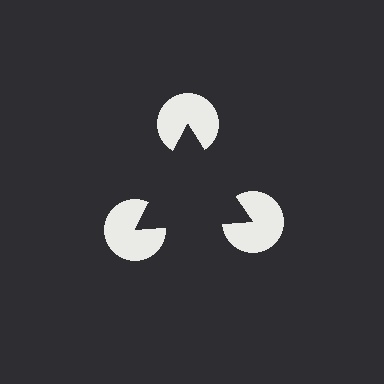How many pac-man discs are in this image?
There are 3 — one at each vertex of the illusory triangle.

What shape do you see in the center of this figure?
An illusory triangle — its edges are inferred from the aligned wedge cuts in the pac-man discs, not physically drawn.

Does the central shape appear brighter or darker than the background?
It typically appears slightly darker than the background, even though no actual brightness change is drawn.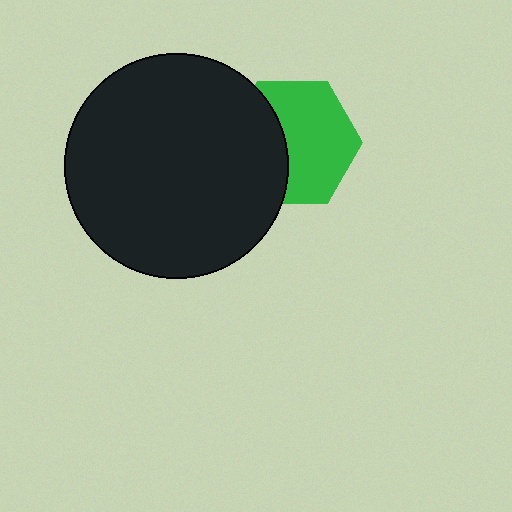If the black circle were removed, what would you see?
You would see the complete green hexagon.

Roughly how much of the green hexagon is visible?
About half of it is visible (roughly 61%).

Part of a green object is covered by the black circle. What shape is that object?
It is a hexagon.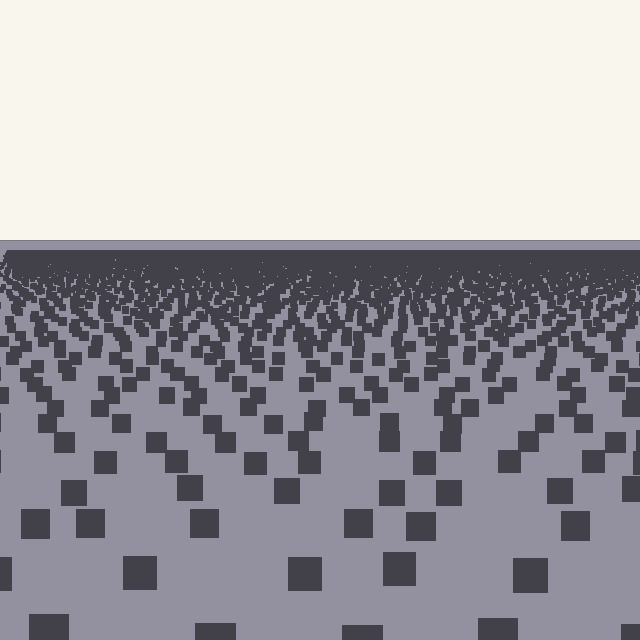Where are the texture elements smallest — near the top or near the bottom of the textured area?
Near the top.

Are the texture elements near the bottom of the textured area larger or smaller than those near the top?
Larger. Near the bottom, elements are closer to the viewer and appear at a bigger on-screen size.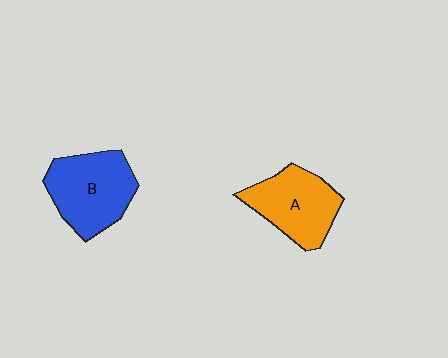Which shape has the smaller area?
Shape A (orange).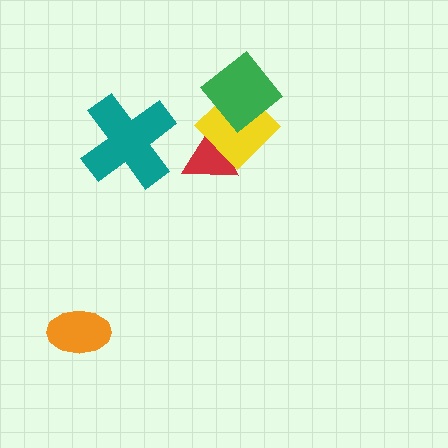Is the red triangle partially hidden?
Yes, it is partially covered by another shape.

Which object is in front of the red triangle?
The yellow diamond is in front of the red triangle.